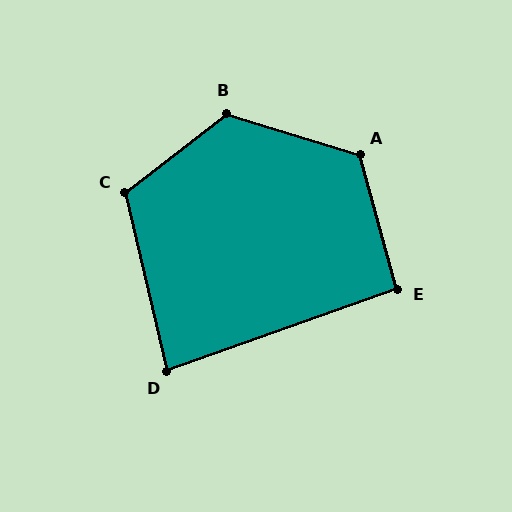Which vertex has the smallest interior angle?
D, at approximately 84 degrees.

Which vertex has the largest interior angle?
B, at approximately 125 degrees.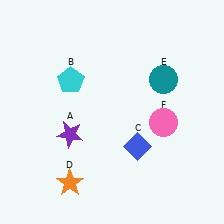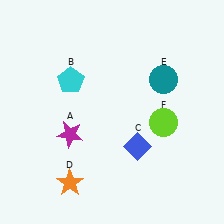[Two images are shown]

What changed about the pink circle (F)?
In Image 1, F is pink. In Image 2, it changed to lime.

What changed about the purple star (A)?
In Image 1, A is purple. In Image 2, it changed to magenta.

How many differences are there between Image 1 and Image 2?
There are 2 differences between the two images.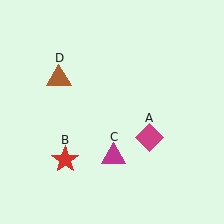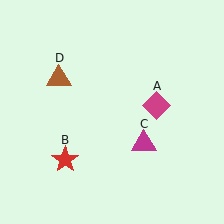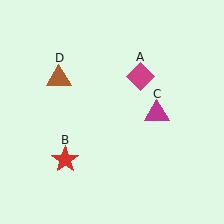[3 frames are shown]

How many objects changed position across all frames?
2 objects changed position: magenta diamond (object A), magenta triangle (object C).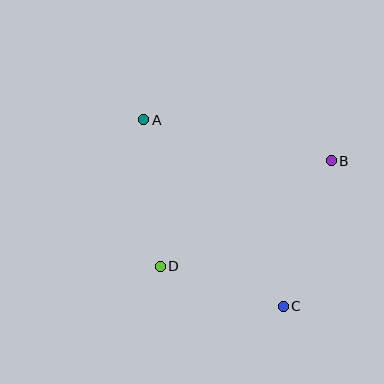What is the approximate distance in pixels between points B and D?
The distance between B and D is approximately 201 pixels.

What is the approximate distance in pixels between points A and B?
The distance between A and B is approximately 192 pixels.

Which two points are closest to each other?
Points C and D are closest to each other.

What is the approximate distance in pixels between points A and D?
The distance between A and D is approximately 148 pixels.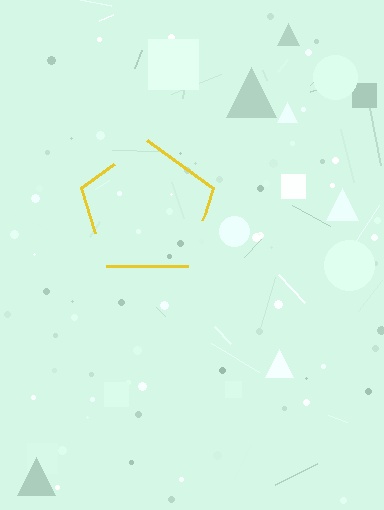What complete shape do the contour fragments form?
The contour fragments form a pentagon.